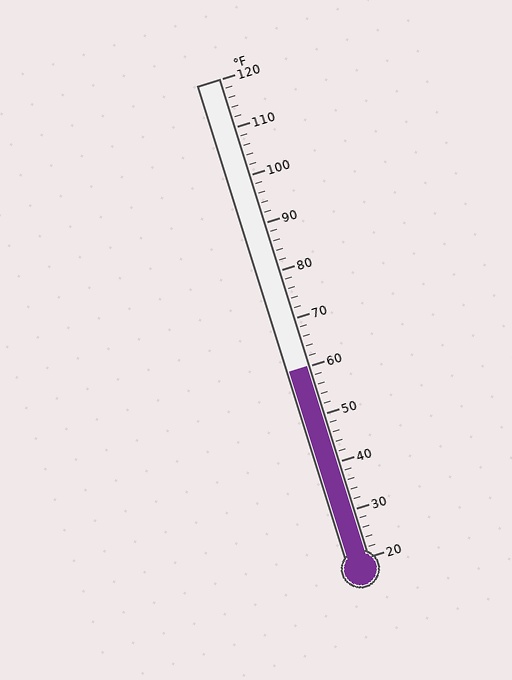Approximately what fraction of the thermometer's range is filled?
The thermometer is filled to approximately 40% of its range.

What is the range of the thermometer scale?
The thermometer scale ranges from 20°F to 120°F.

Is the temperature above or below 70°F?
The temperature is below 70°F.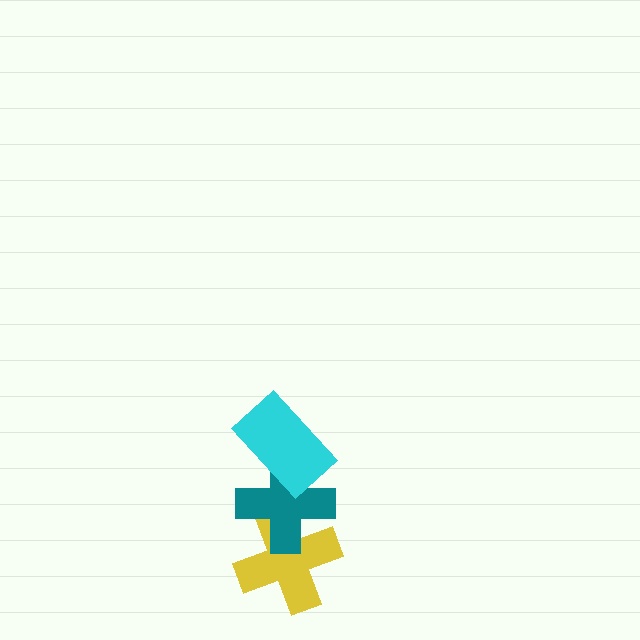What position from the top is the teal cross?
The teal cross is 2nd from the top.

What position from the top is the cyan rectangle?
The cyan rectangle is 1st from the top.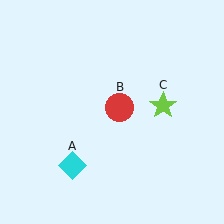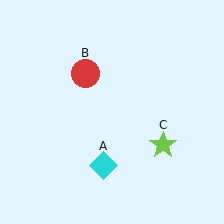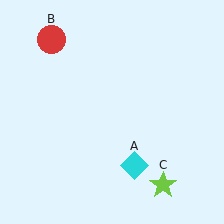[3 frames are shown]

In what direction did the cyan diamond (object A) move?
The cyan diamond (object A) moved right.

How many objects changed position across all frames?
3 objects changed position: cyan diamond (object A), red circle (object B), lime star (object C).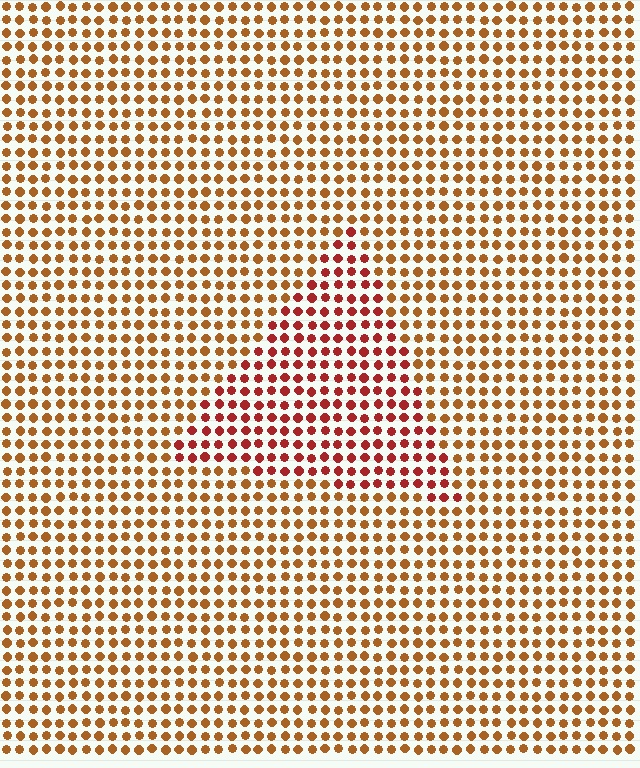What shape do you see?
I see a triangle.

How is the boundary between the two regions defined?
The boundary is defined purely by a slight shift in hue (about 31 degrees). Spacing, size, and orientation are identical on both sides.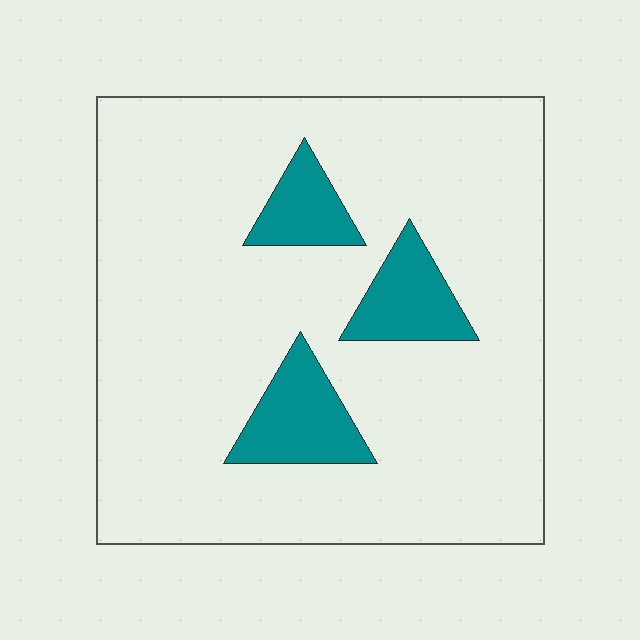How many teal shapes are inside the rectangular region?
3.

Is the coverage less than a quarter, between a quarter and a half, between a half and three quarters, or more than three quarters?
Less than a quarter.